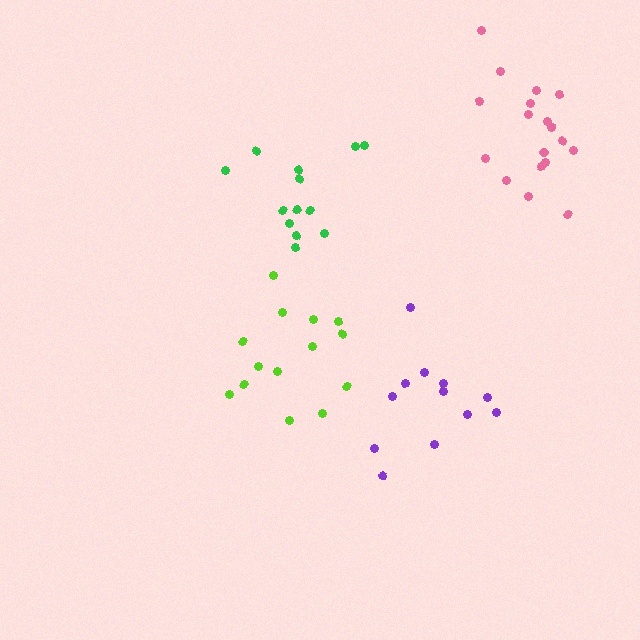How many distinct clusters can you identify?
There are 4 distinct clusters.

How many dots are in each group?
Group 1: 12 dots, Group 2: 14 dots, Group 3: 13 dots, Group 4: 18 dots (57 total).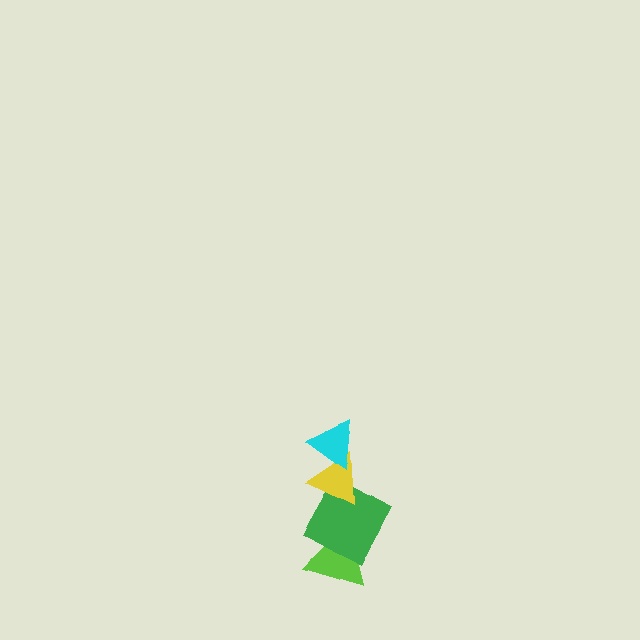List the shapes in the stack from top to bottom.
From top to bottom: the cyan triangle, the yellow triangle, the green square, the lime triangle.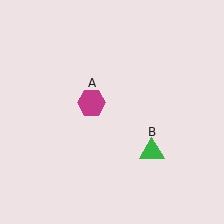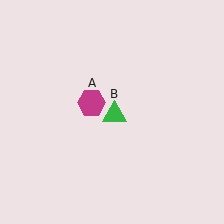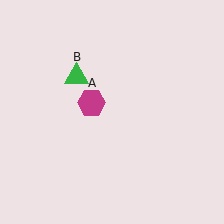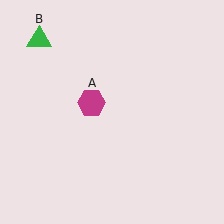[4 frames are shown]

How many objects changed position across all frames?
1 object changed position: green triangle (object B).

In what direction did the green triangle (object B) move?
The green triangle (object B) moved up and to the left.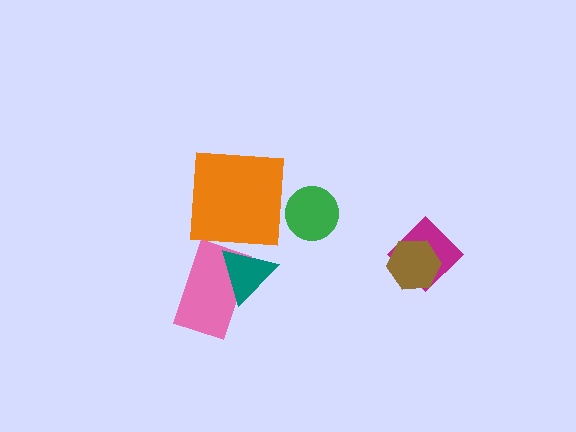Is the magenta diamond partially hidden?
Yes, it is partially covered by another shape.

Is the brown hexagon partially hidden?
No, no other shape covers it.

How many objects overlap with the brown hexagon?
1 object overlaps with the brown hexagon.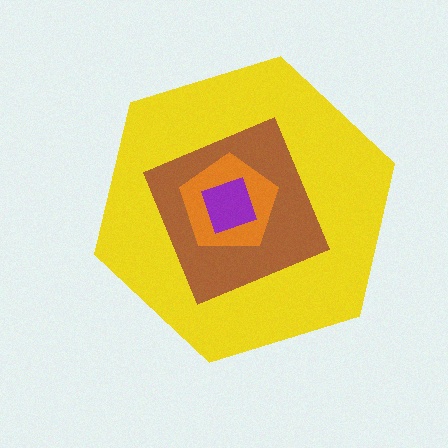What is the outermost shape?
The yellow hexagon.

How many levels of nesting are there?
4.